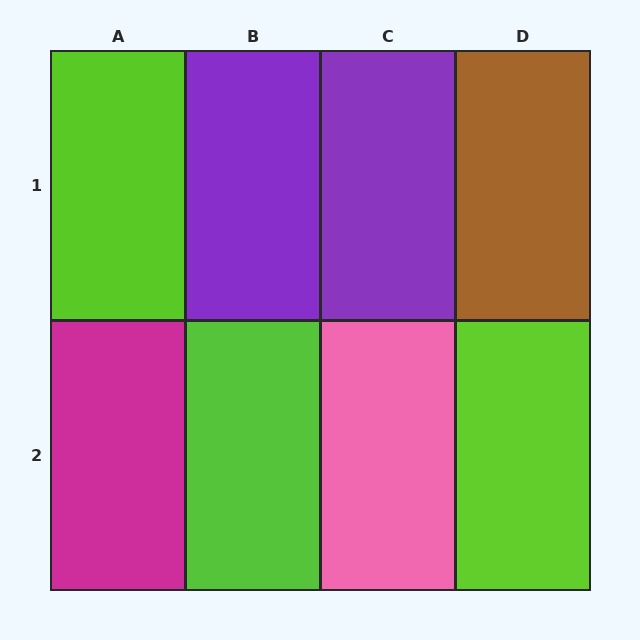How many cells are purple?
2 cells are purple.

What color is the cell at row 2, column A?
Magenta.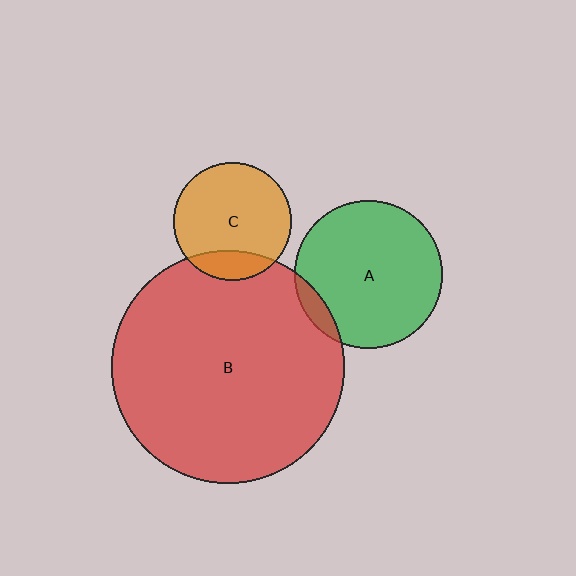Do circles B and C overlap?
Yes.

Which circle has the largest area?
Circle B (red).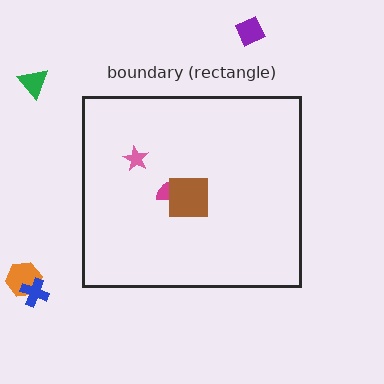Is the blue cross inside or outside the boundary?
Outside.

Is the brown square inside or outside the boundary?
Inside.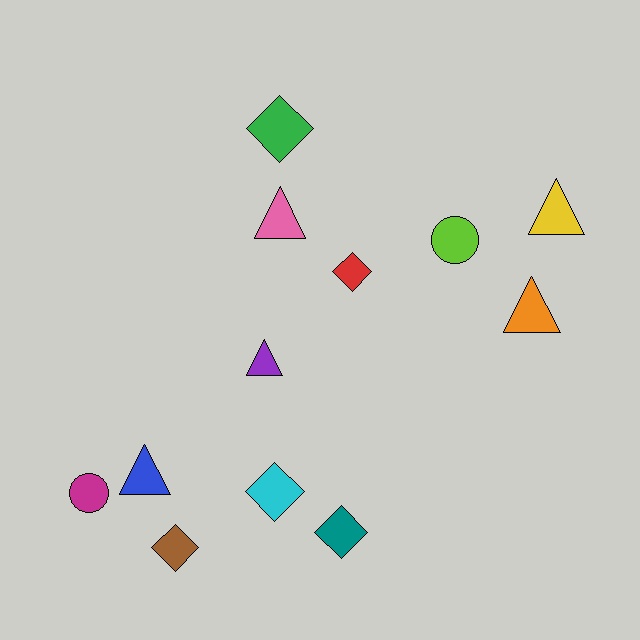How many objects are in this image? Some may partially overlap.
There are 12 objects.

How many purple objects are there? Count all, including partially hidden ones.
There is 1 purple object.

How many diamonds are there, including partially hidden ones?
There are 5 diamonds.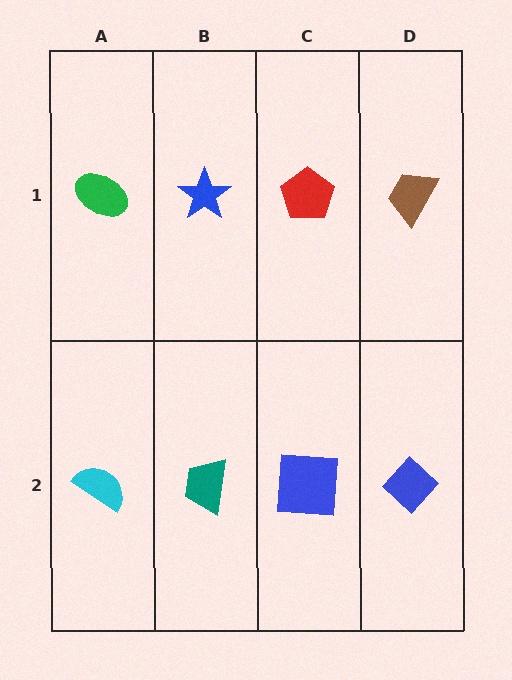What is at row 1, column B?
A blue star.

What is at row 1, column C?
A red pentagon.